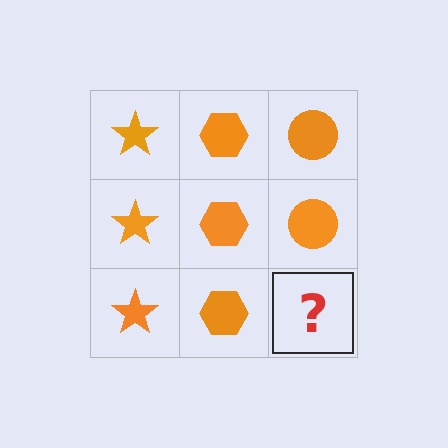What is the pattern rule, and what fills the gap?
The rule is that each column has a consistent shape. The gap should be filled with an orange circle.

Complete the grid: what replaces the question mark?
The question mark should be replaced with an orange circle.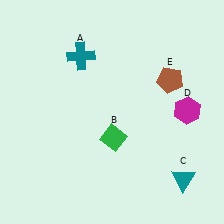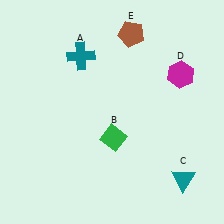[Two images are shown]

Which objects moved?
The objects that moved are: the magenta hexagon (D), the brown pentagon (E).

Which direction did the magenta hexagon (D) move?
The magenta hexagon (D) moved up.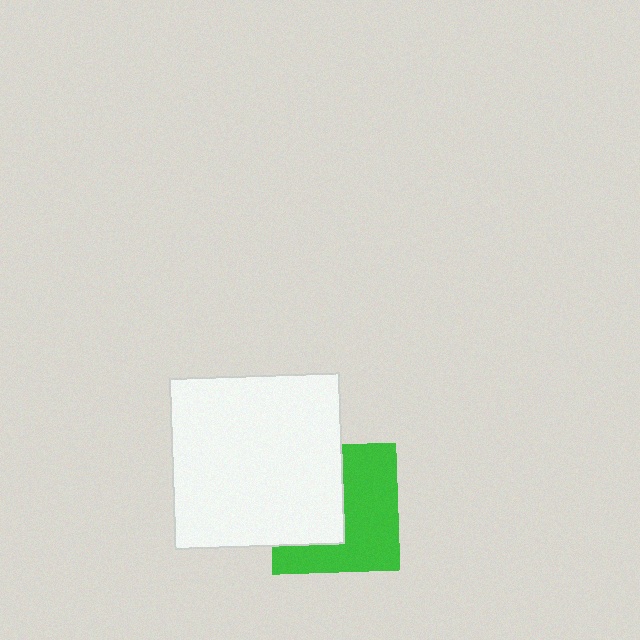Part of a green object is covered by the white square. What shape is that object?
It is a square.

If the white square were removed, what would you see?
You would see the complete green square.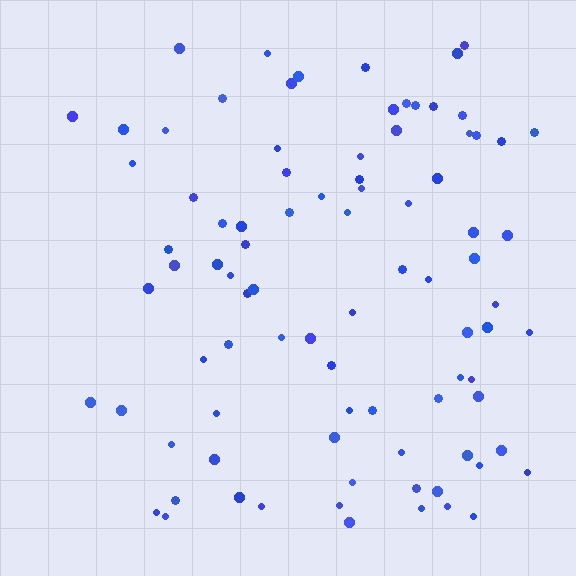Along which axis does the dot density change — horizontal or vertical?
Horizontal.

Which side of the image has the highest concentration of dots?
The right.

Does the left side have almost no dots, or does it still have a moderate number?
Still a moderate number, just noticeably fewer than the right.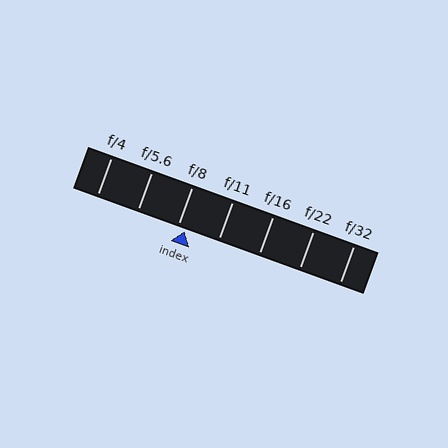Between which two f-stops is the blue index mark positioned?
The index mark is between f/8 and f/11.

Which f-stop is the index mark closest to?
The index mark is closest to f/8.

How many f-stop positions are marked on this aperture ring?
There are 7 f-stop positions marked.